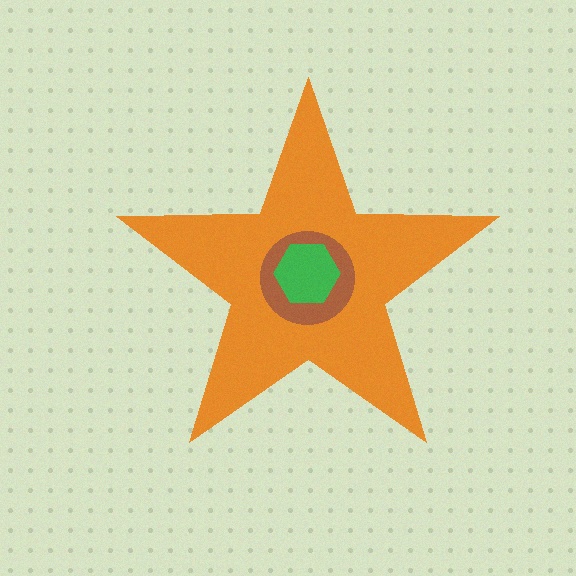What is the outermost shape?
The orange star.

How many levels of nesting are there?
3.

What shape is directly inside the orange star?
The brown circle.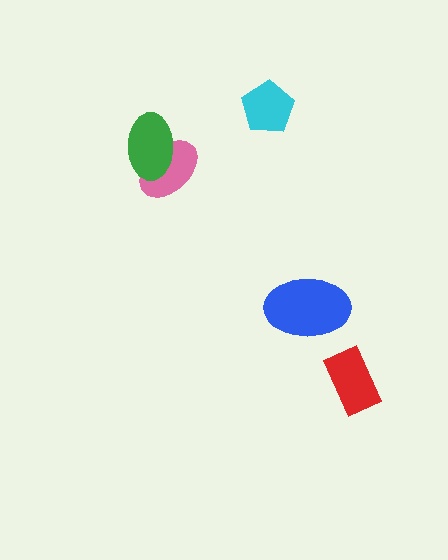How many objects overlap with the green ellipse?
1 object overlaps with the green ellipse.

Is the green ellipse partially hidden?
No, no other shape covers it.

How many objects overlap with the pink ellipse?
1 object overlaps with the pink ellipse.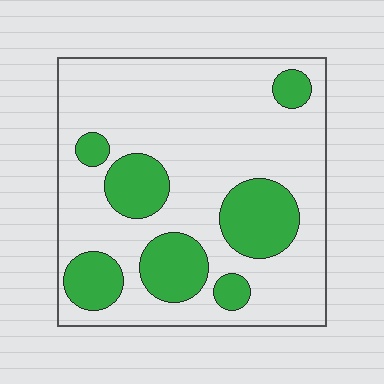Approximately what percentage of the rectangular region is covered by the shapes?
Approximately 25%.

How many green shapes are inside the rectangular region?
7.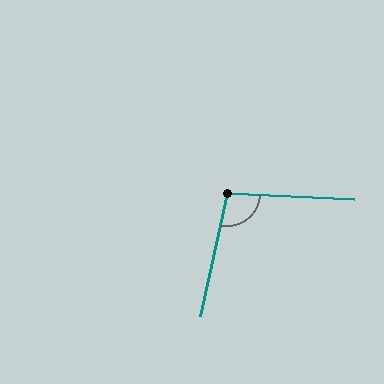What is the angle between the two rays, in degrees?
Approximately 100 degrees.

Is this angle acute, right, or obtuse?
It is obtuse.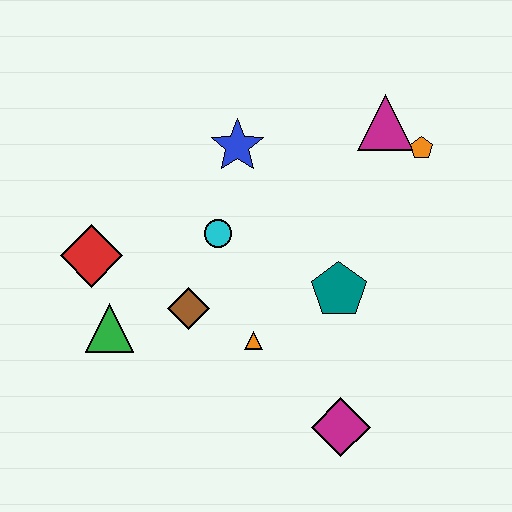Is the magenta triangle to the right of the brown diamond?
Yes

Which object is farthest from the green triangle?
The orange pentagon is farthest from the green triangle.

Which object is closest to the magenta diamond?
The orange triangle is closest to the magenta diamond.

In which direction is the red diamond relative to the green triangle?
The red diamond is above the green triangle.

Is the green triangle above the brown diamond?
No